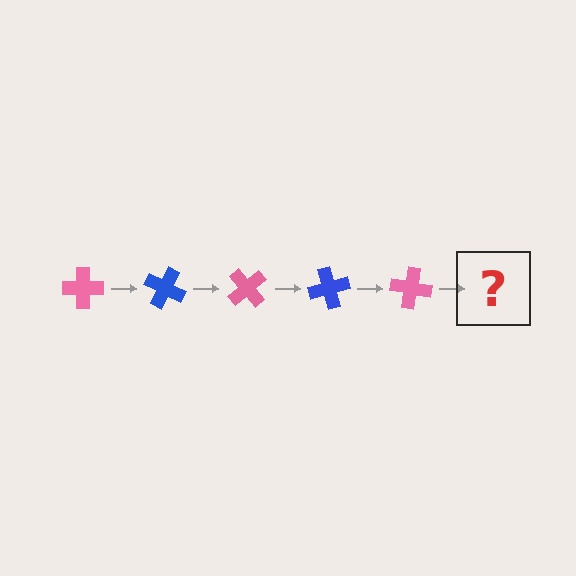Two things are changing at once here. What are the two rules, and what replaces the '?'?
The two rules are that it rotates 25 degrees each step and the color cycles through pink and blue. The '?' should be a blue cross, rotated 125 degrees from the start.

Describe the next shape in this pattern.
It should be a blue cross, rotated 125 degrees from the start.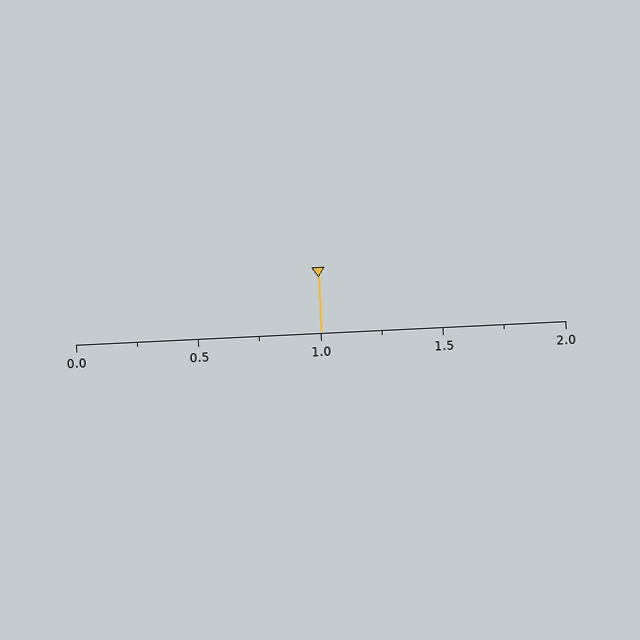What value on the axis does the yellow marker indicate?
The marker indicates approximately 1.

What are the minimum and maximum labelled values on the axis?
The axis runs from 0.0 to 2.0.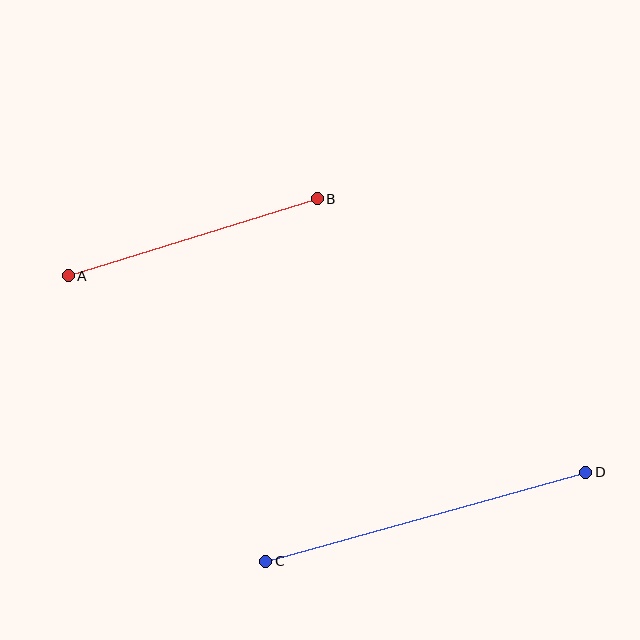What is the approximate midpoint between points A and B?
The midpoint is at approximately (193, 237) pixels.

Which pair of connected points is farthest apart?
Points C and D are farthest apart.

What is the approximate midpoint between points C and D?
The midpoint is at approximately (426, 517) pixels.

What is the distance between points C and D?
The distance is approximately 332 pixels.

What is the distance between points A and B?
The distance is approximately 260 pixels.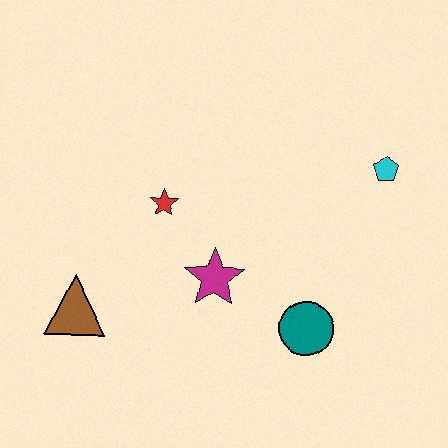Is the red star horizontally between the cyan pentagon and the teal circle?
No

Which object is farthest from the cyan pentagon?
The brown triangle is farthest from the cyan pentagon.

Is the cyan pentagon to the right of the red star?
Yes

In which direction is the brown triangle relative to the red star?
The brown triangle is below the red star.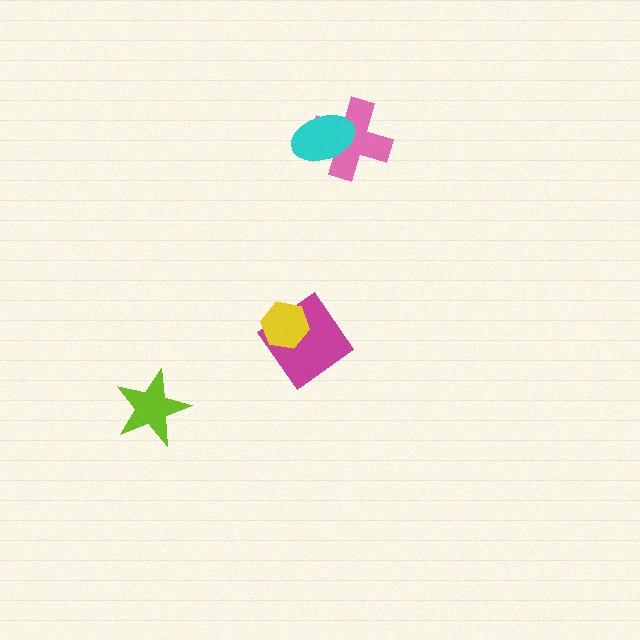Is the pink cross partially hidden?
Yes, it is partially covered by another shape.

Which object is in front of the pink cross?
The cyan ellipse is in front of the pink cross.